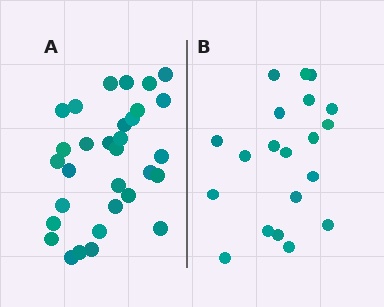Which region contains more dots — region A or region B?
Region A (the left region) has more dots.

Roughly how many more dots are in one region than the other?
Region A has roughly 12 or so more dots than region B.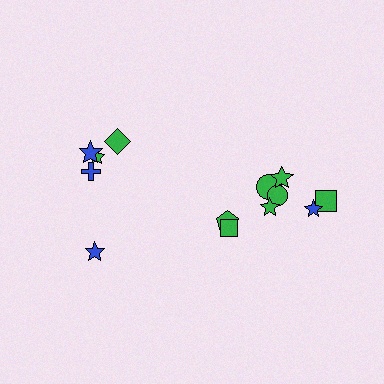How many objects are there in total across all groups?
There are 13 objects.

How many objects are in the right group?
There are 8 objects.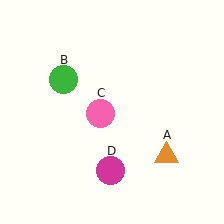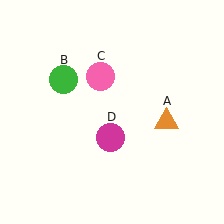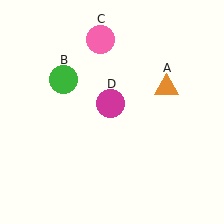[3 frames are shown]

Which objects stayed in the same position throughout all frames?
Green circle (object B) remained stationary.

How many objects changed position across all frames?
3 objects changed position: orange triangle (object A), pink circle (object C), magenta circle (object D).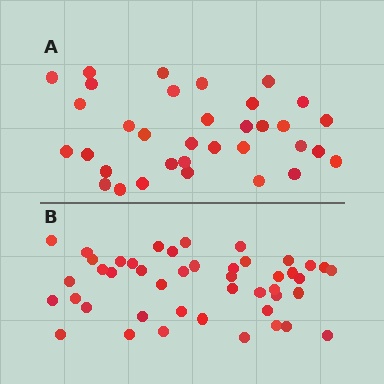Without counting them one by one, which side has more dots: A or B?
Region B (the bottom region) has more dots.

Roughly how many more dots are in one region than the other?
Region B has roughly 12 or so more dots than region A.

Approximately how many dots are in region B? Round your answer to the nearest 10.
About 40 dots. (The exact count is 45, which rounds to 40.)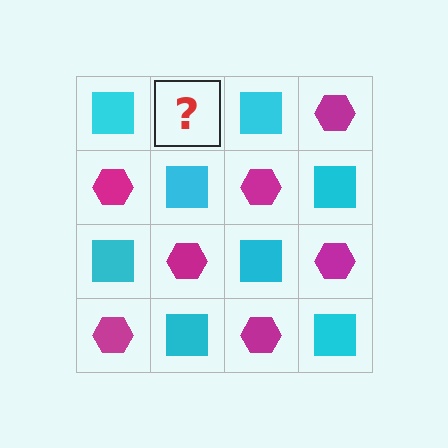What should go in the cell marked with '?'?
The missing cell should contain a magenta hexagon.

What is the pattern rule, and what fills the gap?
The rule is that it alternates cyan square and magenta hexagon in a checkerboard pattern. The gap should be filled with a magenta hexagon.